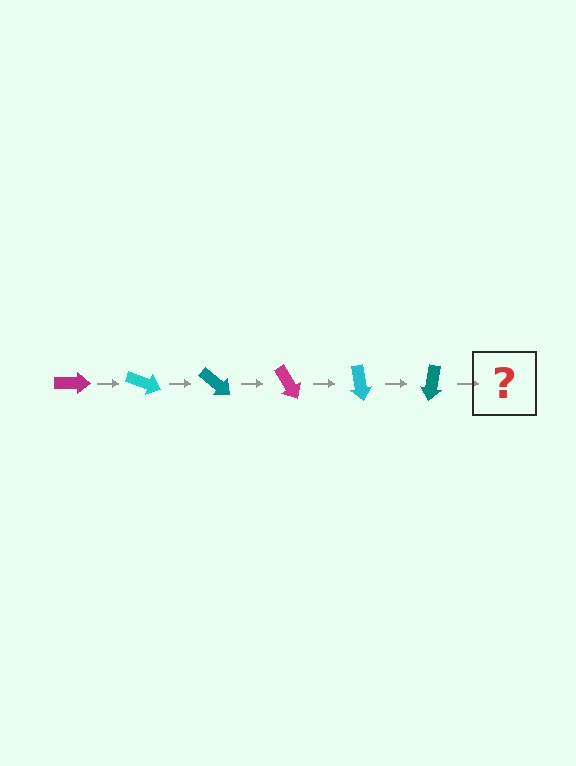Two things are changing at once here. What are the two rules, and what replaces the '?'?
The two rules are that it rotates 20 degrees each step and the color cycles through magenta, cyan, and teal. The '?' should be a magenta arrow, rotated 120 degrees from the start.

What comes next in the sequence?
The next element should be a magenta arrow, rotated 120 degrees from the start.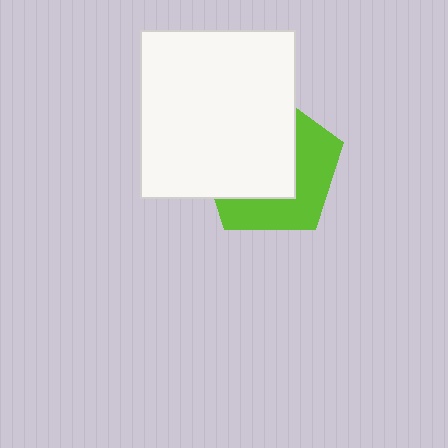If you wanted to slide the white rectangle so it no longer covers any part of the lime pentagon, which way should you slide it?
Slide it toward the upper-left — that is the most direct way to separate the two shapes.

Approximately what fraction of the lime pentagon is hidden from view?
Roughly 57% of the lime pentagon is hidden behind the white rectangle.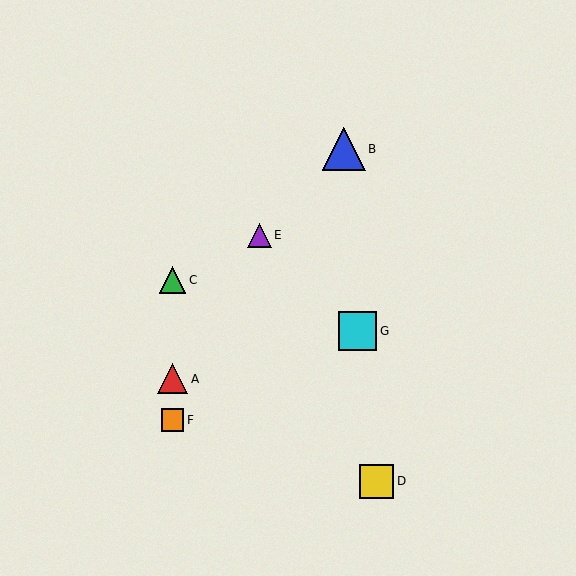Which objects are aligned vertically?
Objects A, C, F are aligned vertically.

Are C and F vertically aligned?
Yes, both are at x≈173.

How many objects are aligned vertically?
3 objects (A, C, F) are aligned vertically.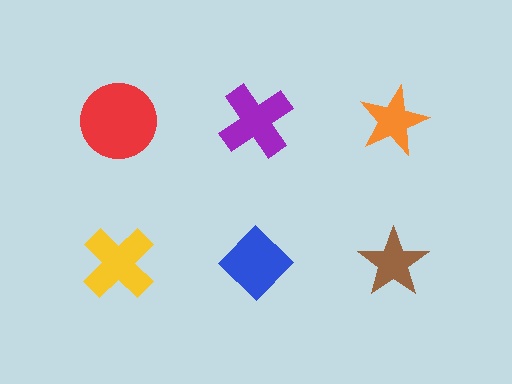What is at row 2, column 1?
A yellow cross.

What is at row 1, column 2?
A purple cross.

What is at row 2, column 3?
A brown star.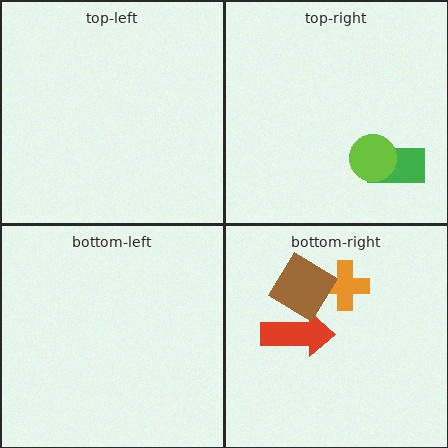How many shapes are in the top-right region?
2.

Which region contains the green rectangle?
The top-right region.